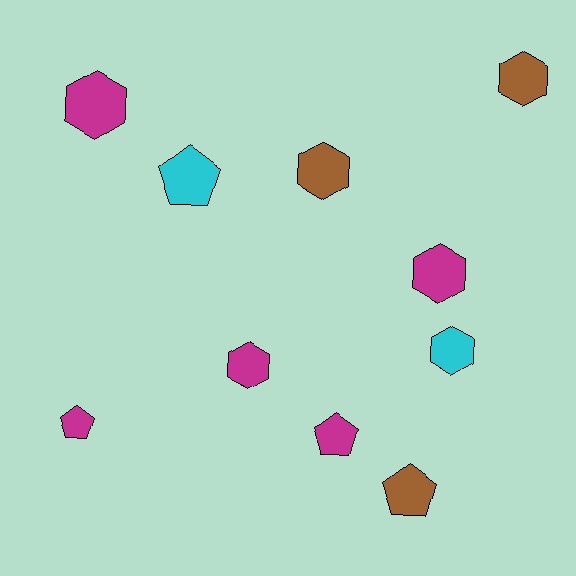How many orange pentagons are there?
There are no orange pentagons.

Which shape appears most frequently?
Hexagon, with 6 objects.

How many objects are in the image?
There are 10 objects.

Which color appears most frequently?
Magenta, with 5 objects.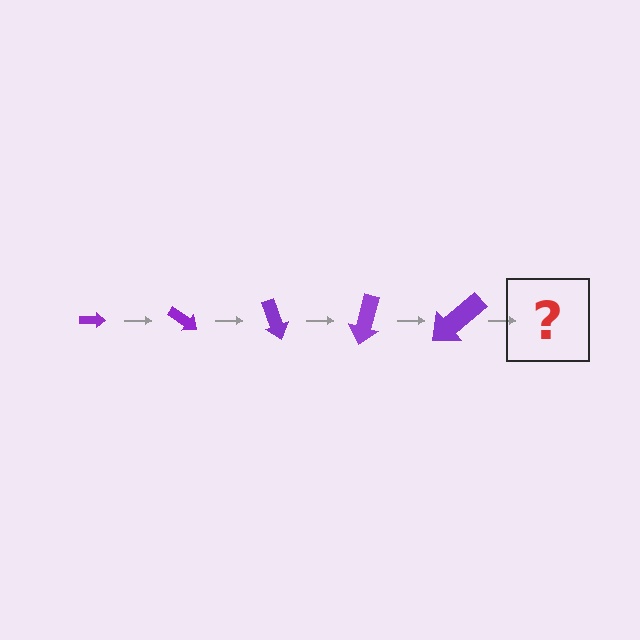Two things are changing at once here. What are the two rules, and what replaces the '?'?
The two rules are that the arrow grows larger each step and it rotates 35 degrees each step. The '?' should be an arrow, larger than the previous one and rotated 175 degrees from the start.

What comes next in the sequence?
The next element should be an arrow, larger than the previous one and rotated 175 degrees from the start.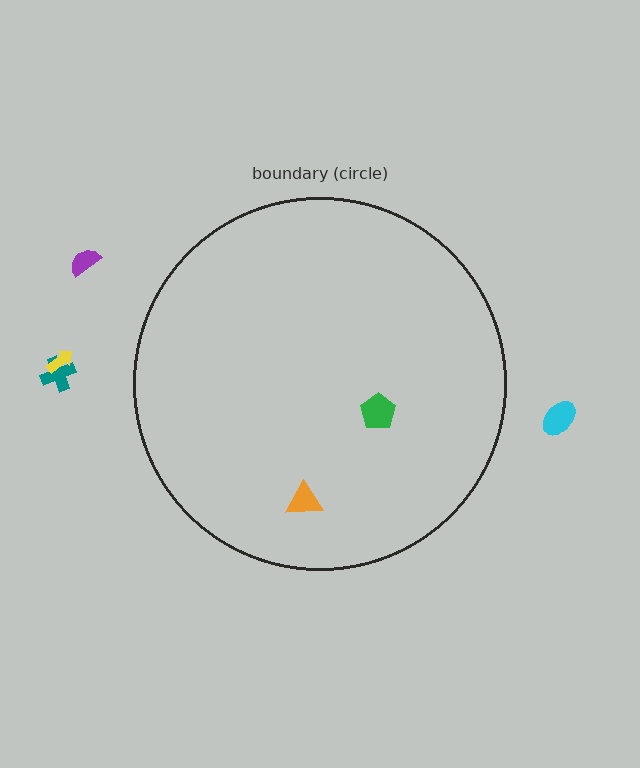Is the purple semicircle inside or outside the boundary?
Outside.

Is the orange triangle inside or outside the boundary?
Inside.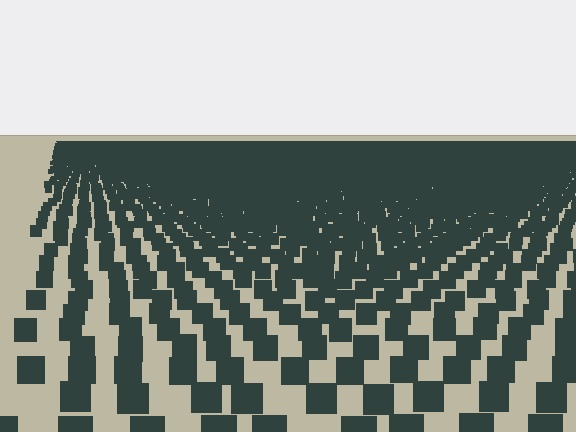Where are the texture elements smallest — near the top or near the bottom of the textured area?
Near the top.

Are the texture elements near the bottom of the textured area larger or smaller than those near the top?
Larger. Near the bottom, elements are closer to the viewer and appear at a bigger on-screen size.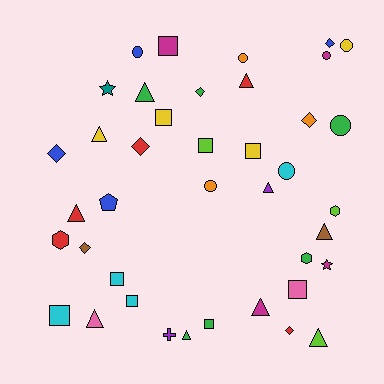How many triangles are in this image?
There are 10 triangles.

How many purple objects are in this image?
There are 2 purple objects.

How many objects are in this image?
There are 40 objects.